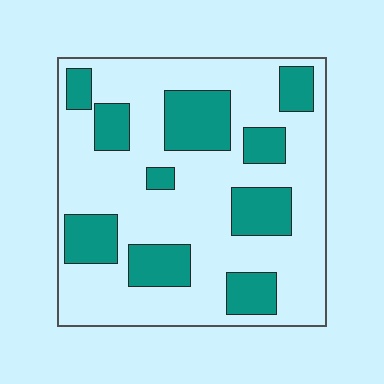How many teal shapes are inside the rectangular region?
10.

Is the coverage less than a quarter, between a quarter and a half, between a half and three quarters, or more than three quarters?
Between a quarter and a half.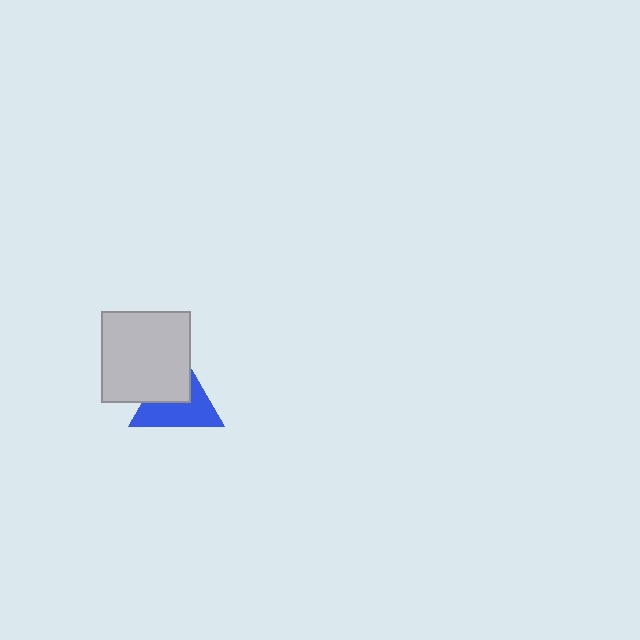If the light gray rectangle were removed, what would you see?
You would see the complete blue triangle.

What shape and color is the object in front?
The object in front is a light gray rectangle.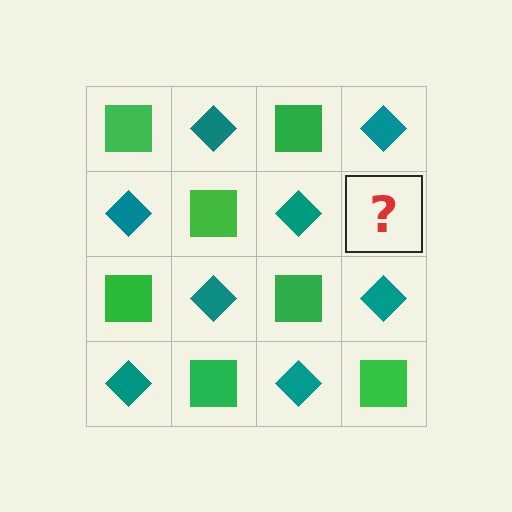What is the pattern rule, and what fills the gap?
The rule is that it alternates green square and teal diamond in a checkerboard pattern. The gap should be filled with a green square.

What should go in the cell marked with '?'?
The missing cell should contain a green square.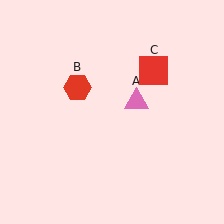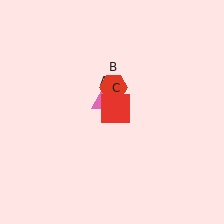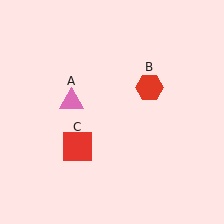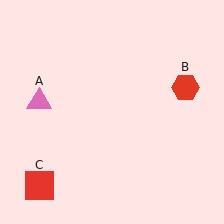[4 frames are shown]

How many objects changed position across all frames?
3 objects changed position: pink triangle (object A), red hexagon (object B), red square (object C).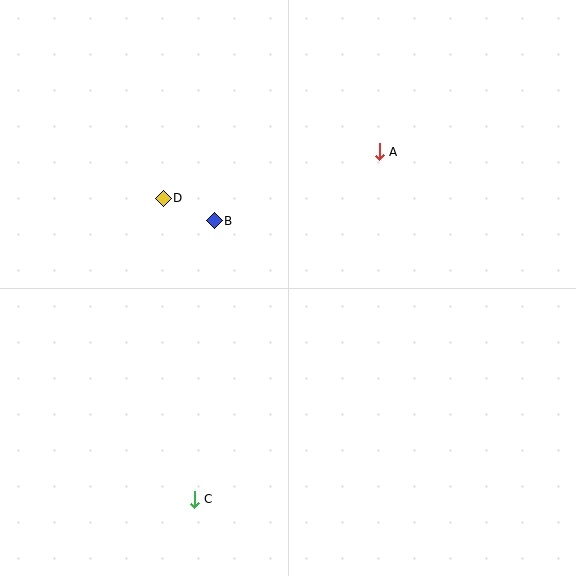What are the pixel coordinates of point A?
Point A is at (379, 152).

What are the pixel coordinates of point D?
Point D is at (163, 198).